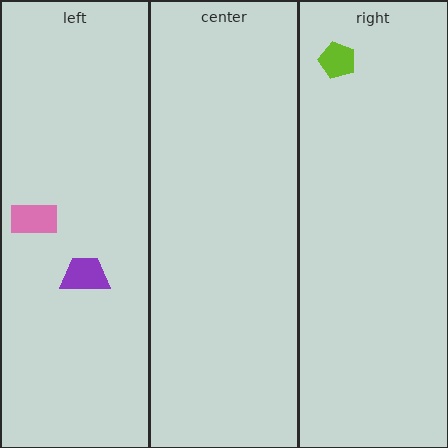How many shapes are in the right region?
1.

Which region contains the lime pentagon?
The right region.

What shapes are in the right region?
The lime pentagon.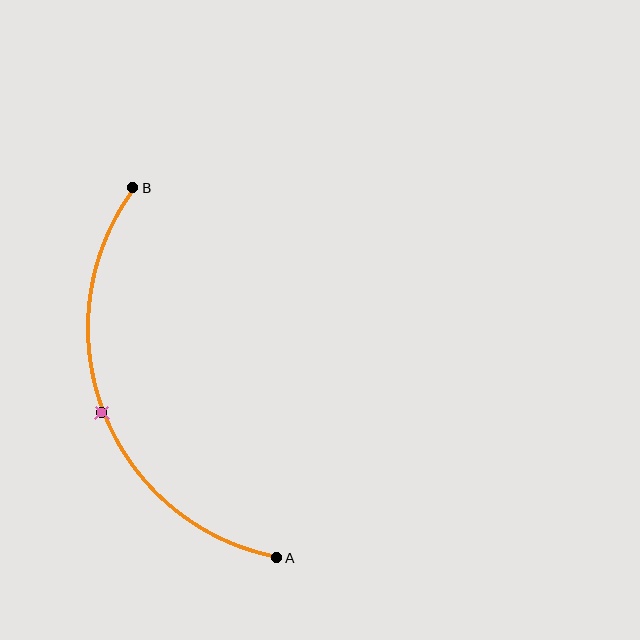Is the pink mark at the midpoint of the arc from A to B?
Yes. The pink mark lies on the arc at equal arc-length from both A and B — it is the arc midpoint.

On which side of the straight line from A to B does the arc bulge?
The arc bulges to the left of the straight line connecting A and B.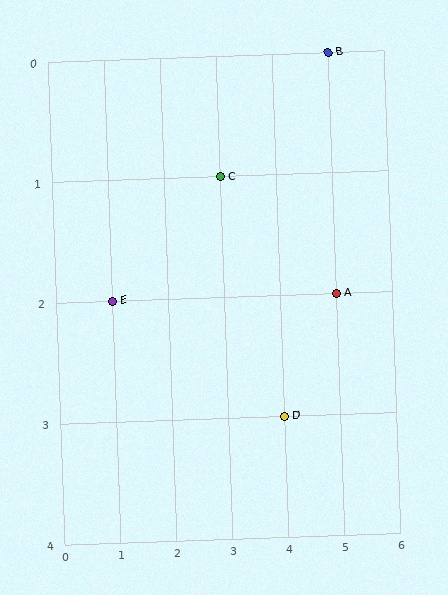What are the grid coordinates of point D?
Point D is at grid coordinates (4, 3).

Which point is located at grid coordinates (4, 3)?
Point D is at (4, 3).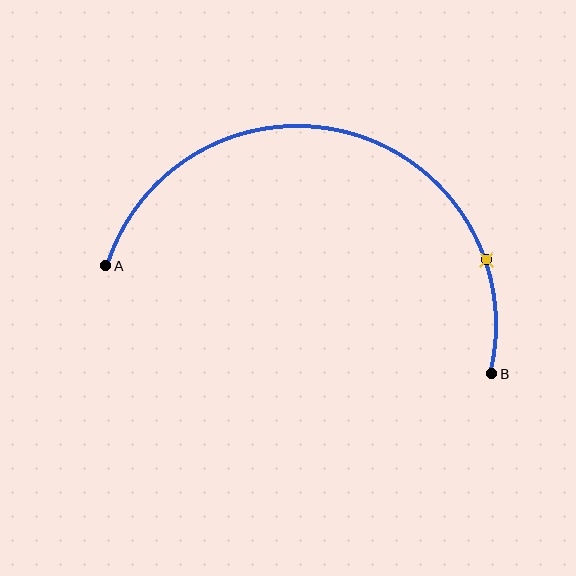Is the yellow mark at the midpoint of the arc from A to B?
No. The yellow mark lies on the arc but is closer to endpoint B. The arc midpoint would be at the point on the curve equidistant along the arc from both A and B.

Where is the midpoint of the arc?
The arc midpoint is the point on the curve farthest from the straight line joining A and B. It sits above that line.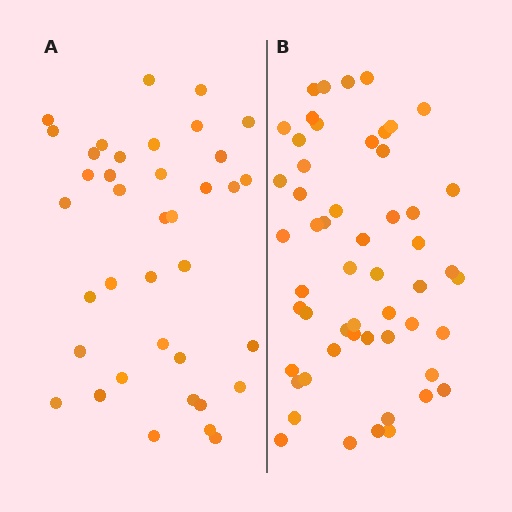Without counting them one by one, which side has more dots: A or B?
Region B (the right region) has more dots.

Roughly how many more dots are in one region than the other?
Region B has approximately 15 more dots than region A.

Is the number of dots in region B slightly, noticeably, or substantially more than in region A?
Region B has noticeably more, but not dramatically so. The ratio is roughly 1.4 to 1.